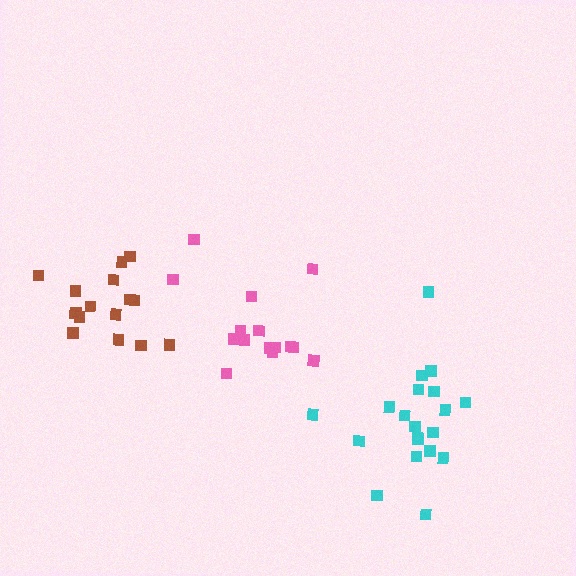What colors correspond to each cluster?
The clusters are colored: cyan, brown, pink.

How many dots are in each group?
Group 1: 20 dots, Group 2: 15 dots, Group 3: 15 dots (50 total).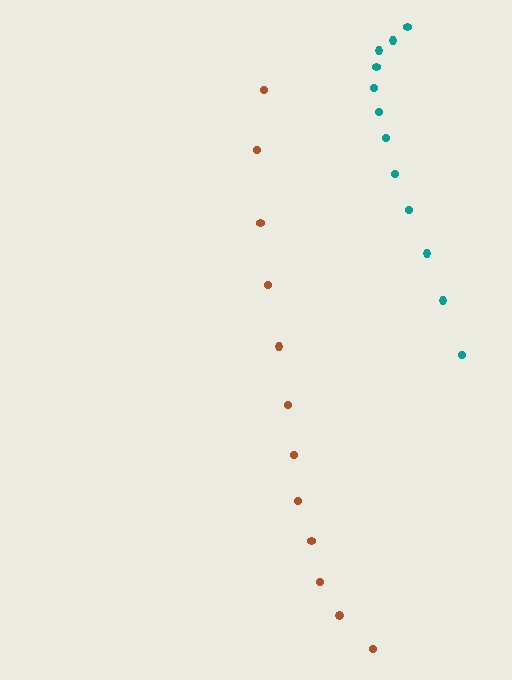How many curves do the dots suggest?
There are 2 distinct paths.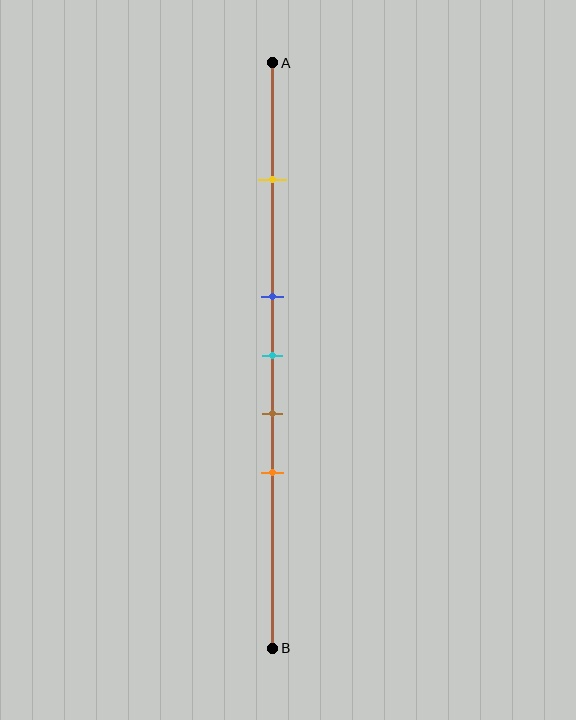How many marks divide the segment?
There are 5 marks dividing the segment.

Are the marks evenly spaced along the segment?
No, the marks are not evenly spaced.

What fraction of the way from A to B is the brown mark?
The brown mark is approximately 60% (0.6) of the way from A to B.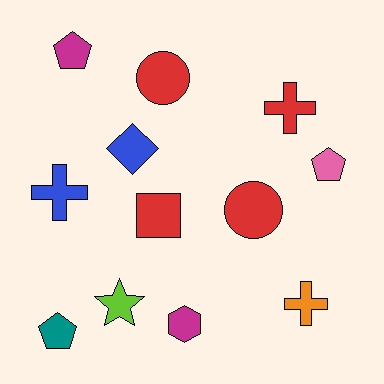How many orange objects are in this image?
There is 1 orange object.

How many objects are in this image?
There are 12 objects.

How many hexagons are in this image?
There is 1 hexagon.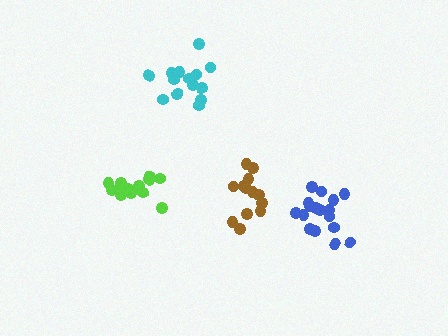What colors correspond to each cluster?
The clusters are colored: blue, cyan, brown, lime.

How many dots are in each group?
Group 1: 17 dots, Group 2: 14 dots, Group 3: 13 dots, Group 4: 13 dots (57 total).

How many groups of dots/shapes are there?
There are 4 groups.